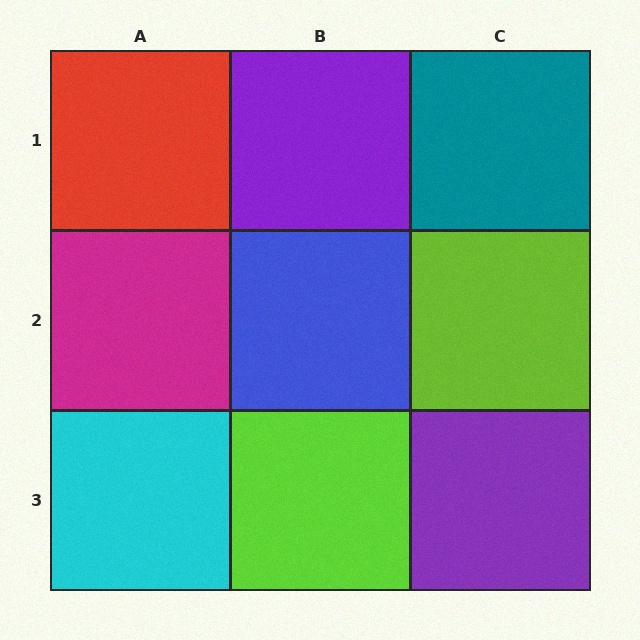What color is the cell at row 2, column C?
Lime.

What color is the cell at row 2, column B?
Blue.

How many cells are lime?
2 cells are lime.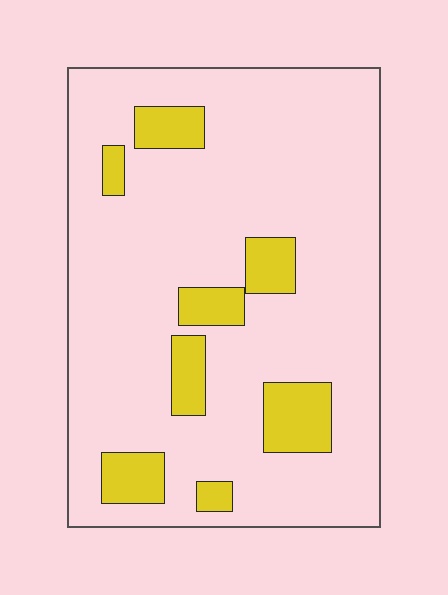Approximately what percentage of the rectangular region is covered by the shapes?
Approximately 15%.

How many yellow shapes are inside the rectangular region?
8.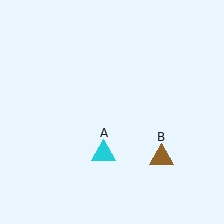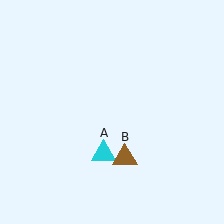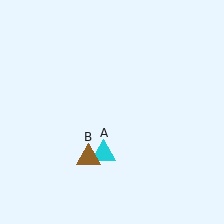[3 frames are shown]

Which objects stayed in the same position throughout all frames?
Cyan triangle (object A) remained stationary.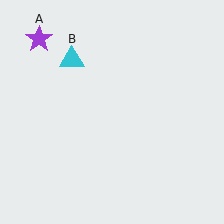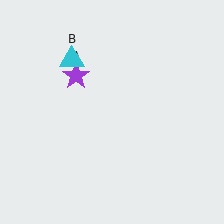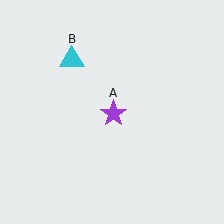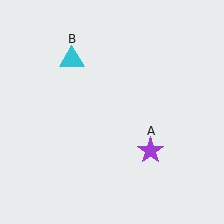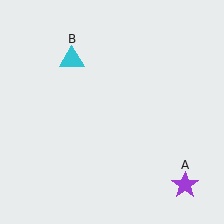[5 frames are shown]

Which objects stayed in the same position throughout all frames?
Cyan triangle (object B) remained stationary.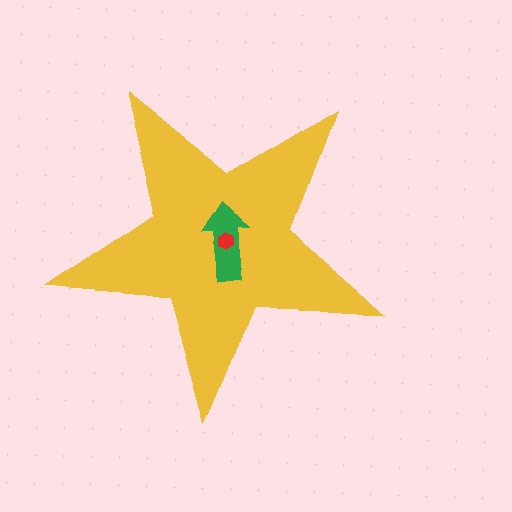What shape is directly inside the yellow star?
The green arrow.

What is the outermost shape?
The yellow star.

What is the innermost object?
The red hexagon.